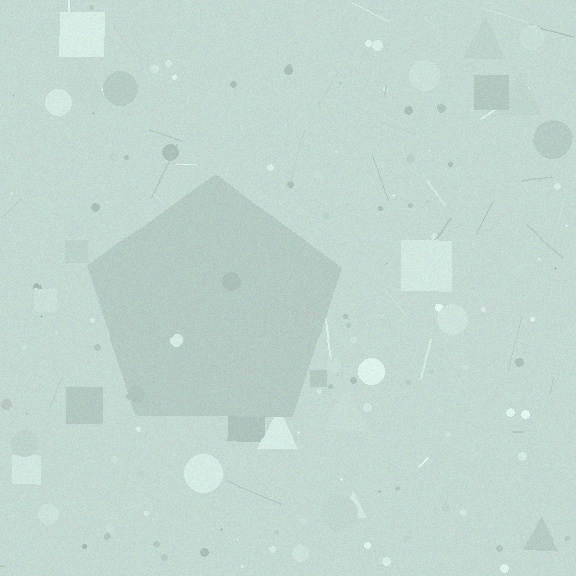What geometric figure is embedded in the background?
A pentagon is embedded in the background.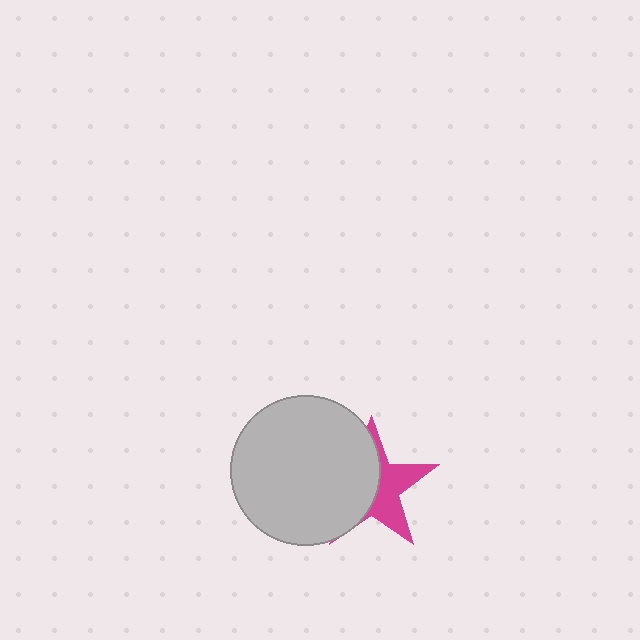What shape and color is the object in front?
The object in front is a light gray circle.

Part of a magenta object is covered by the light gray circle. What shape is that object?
It is a star.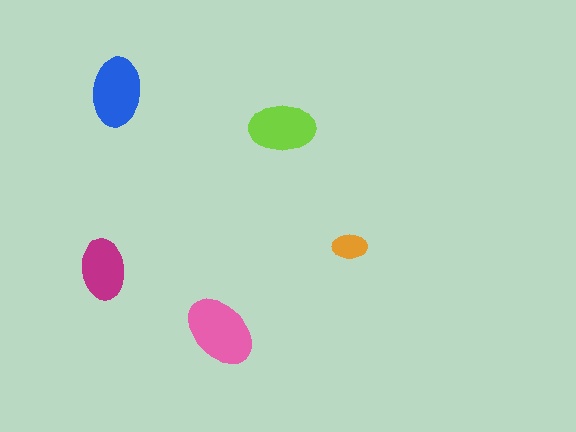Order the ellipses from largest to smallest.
the pink one, the blue one, the lime one, the magenta one, the orange one.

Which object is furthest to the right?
The orange ellipse is rightmost.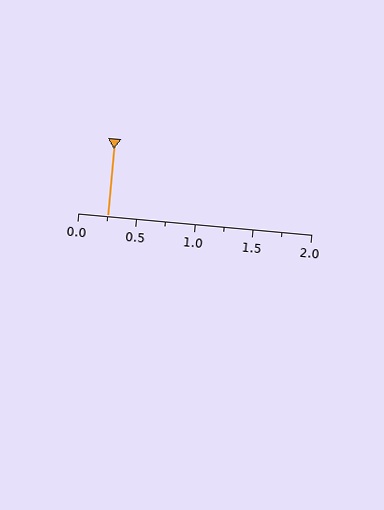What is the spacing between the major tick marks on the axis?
The major ticks are spaced 0.5 apart.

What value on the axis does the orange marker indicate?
The marker indicates approximately 0.25.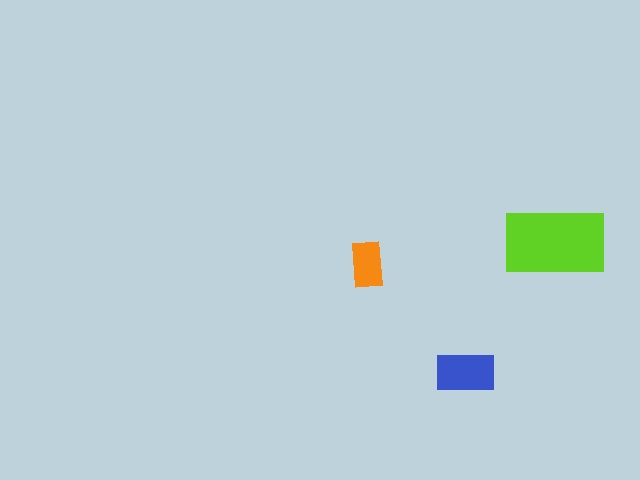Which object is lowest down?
The blue rectangle is bottommost.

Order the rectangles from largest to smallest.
the lime one, the blue one, the orange one.